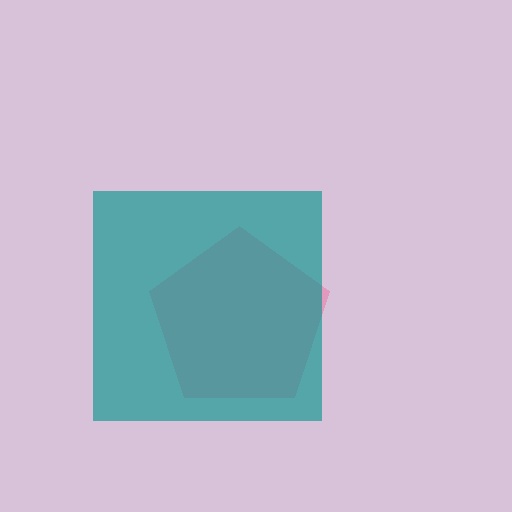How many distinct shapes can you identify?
There are 2 distinct shapes: a pink pentagon, a teal square.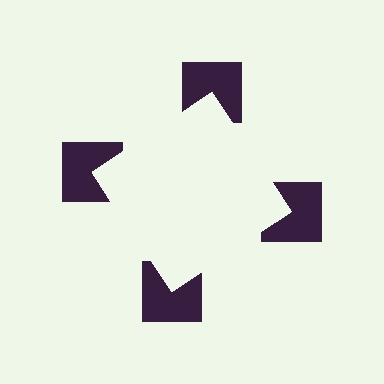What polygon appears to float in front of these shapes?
An illusory square — its edges are inferred from the aligned wedge cuts in the notched squares, not physically drawn.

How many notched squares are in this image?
There are 4 — one at each vertex of the illusory square.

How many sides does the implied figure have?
4 sides.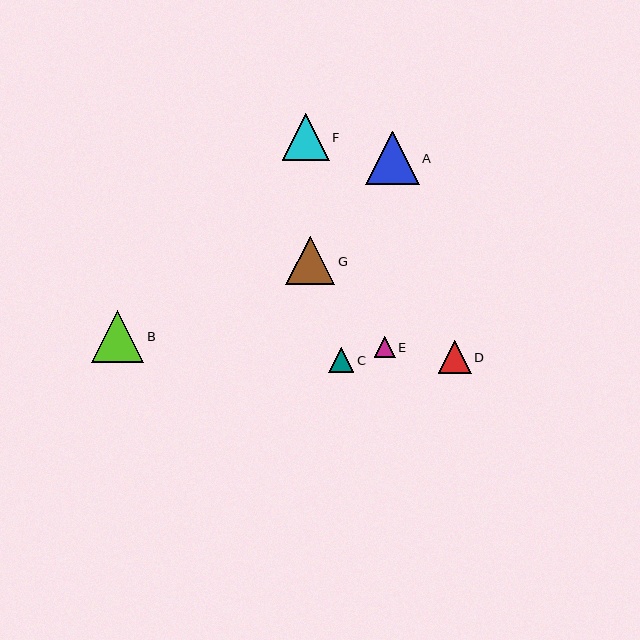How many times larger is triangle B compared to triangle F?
Triangle B is approximately 1.1 times the size of triangle F.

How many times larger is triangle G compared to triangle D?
Triangle G is approximately 1.5 times the size of triangle D.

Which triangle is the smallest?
Triangle E is the smallest with a size of approximately 21 pixels.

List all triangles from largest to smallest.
From largest to smallest: A, B, G, F, D, C, E.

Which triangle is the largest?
Triangle A is the largest with a size of approximately 53 pixels.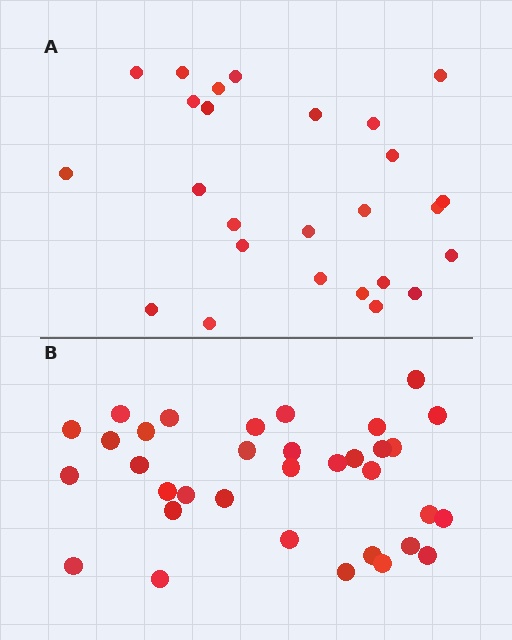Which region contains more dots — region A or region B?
Region B (the bottom region) has more dots.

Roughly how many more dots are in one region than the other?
Region B has roughly 8 or so more dots than region A.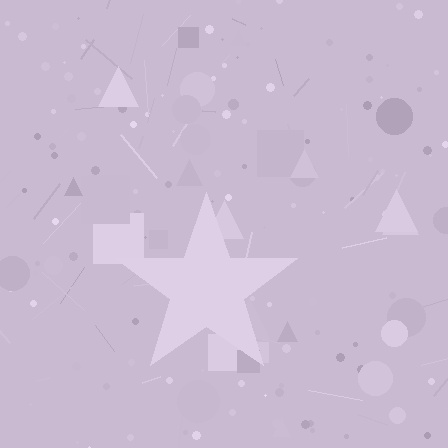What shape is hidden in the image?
A star is hidden in the image.